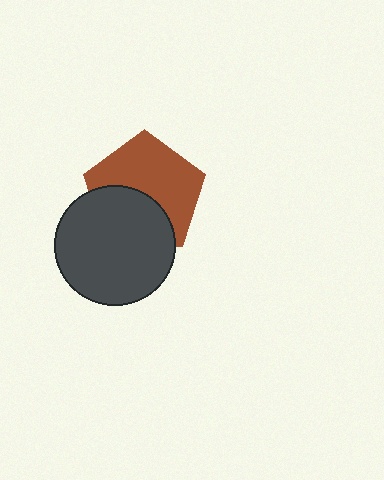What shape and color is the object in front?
The object in front is a dark gray circle.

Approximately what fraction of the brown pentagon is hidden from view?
Roughly 41% of the brown pentagon is hidden behind the dark gray circle.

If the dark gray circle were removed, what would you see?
You would see the complete brown pentagon.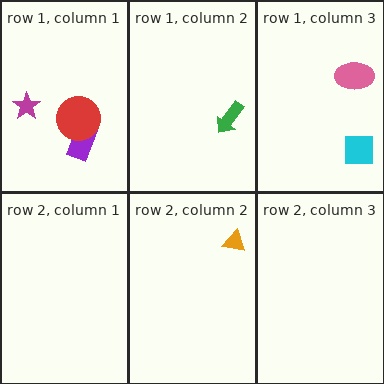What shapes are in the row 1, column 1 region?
The magenta star, the purple rectangle, the red circle.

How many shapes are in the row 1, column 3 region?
2.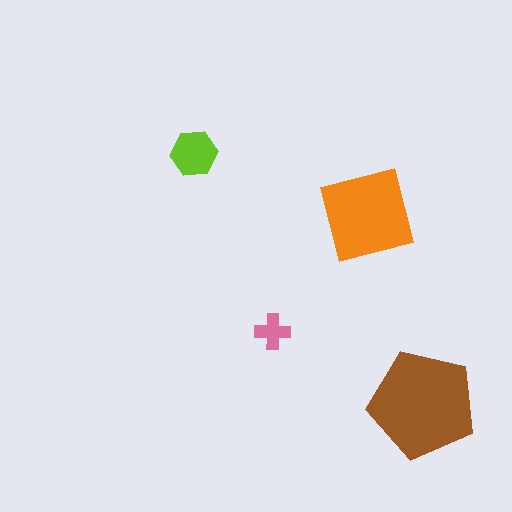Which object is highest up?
The lime hexagon is topmost.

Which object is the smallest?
The pink cross.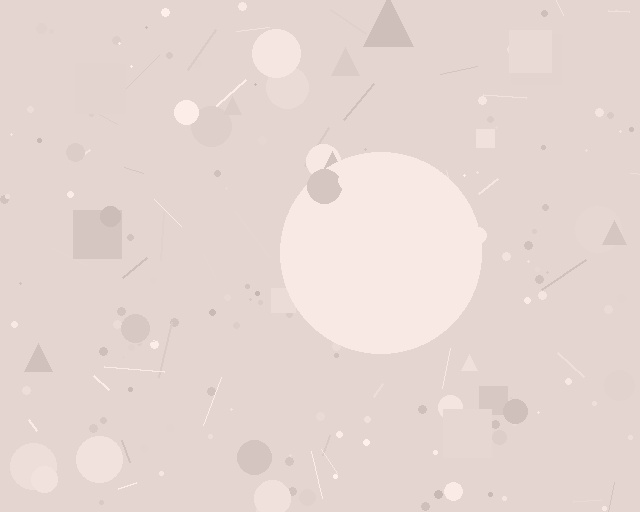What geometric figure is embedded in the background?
A circle is embedded in the background.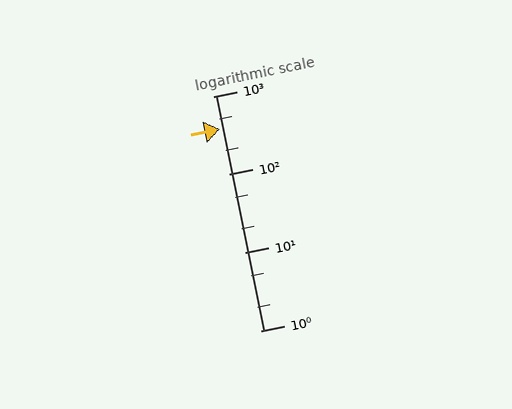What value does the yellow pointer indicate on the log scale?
The pointer indicates approximately 380.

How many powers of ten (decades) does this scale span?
The scale spans 3 decades, from 1 to 1000.